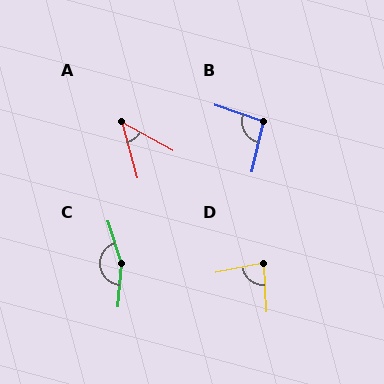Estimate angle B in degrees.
Approximately 96 degrees.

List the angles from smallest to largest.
A (46°), D (82°), B (96°), C (158°).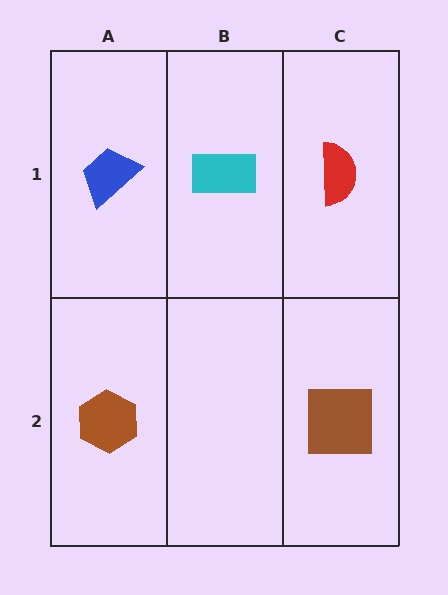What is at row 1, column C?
A red semicircle.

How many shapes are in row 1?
3 shapes.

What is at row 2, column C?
A brown square.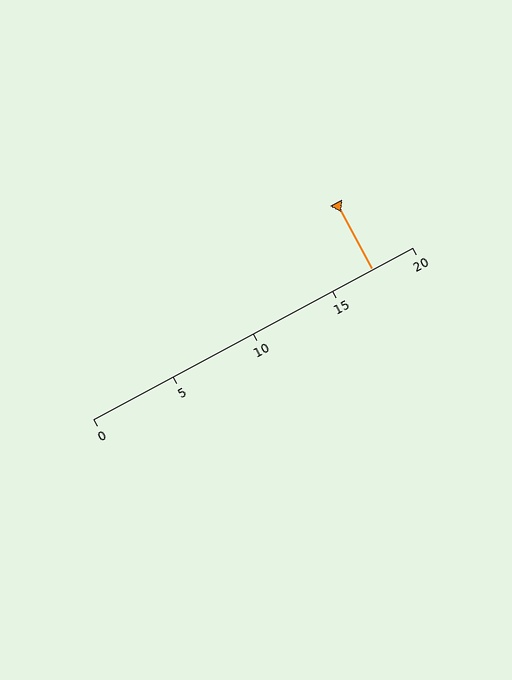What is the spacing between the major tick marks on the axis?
The major ticks are spaced 5 apart.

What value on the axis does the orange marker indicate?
The marker indicates approximately 17.5.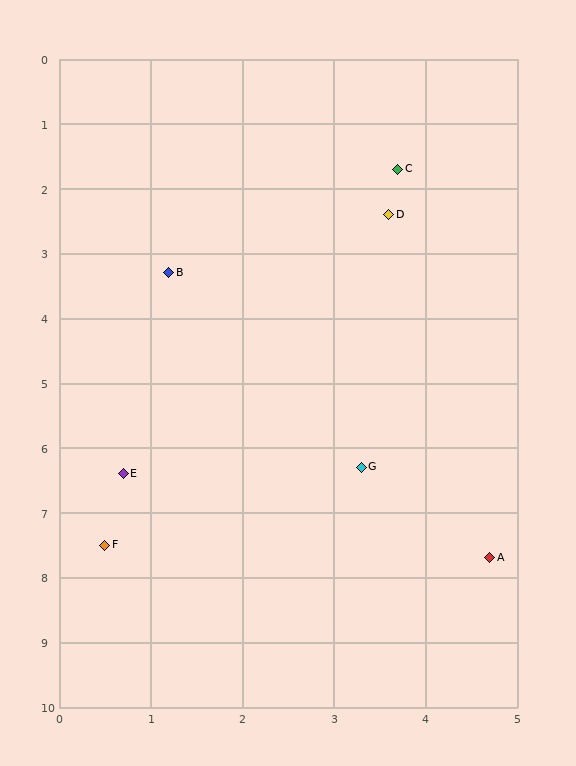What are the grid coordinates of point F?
Point F is at approximately (0.5, 7.5).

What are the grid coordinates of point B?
Point B is at approximately (1.2, 3.3).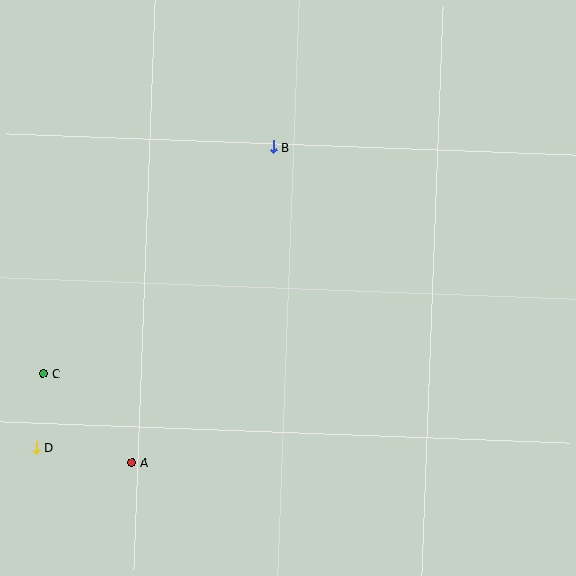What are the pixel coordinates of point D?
Point D is at (36, 447).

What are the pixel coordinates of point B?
Point B is at (273, 147).